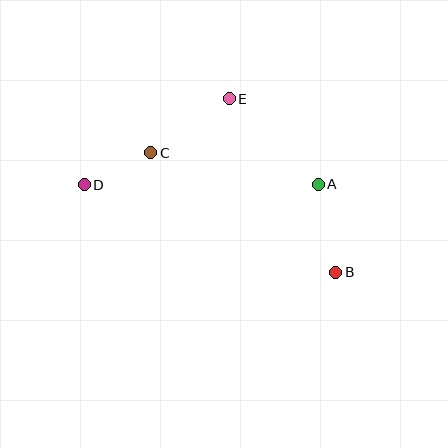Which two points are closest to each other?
Points C and D are closest to each other.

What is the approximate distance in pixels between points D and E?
The distance between D and E is approximately 169 pixels.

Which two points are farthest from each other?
Points B and D are farthest from each other.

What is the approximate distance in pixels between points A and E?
The distance between A and E is approximately 123 pixels.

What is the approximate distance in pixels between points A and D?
The distance between A and D is approximately 234 pixels.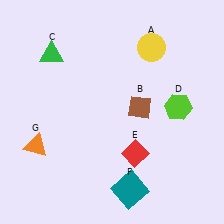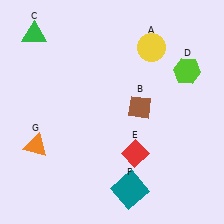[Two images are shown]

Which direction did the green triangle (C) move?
The green triangle (C) moved up.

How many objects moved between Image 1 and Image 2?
2 objects moved between the two images.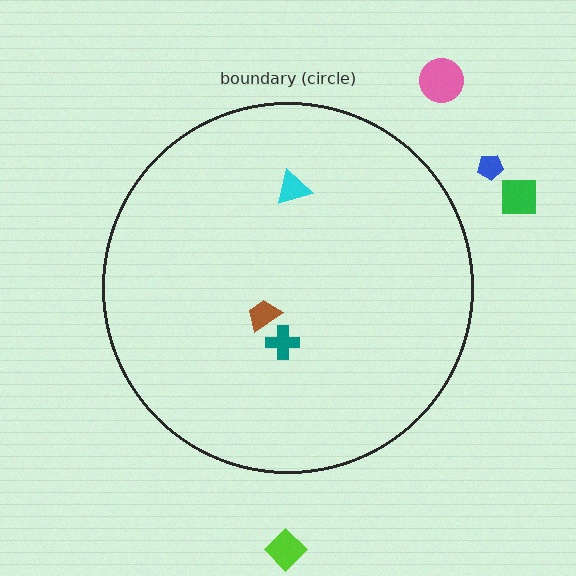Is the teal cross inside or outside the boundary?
Inside.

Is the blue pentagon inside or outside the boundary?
Outside.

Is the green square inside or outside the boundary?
Outside.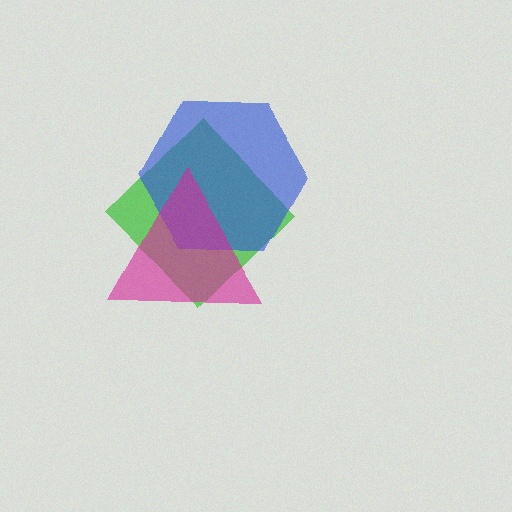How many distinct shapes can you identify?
There are 3 distinct shapes: a green diamond, a blue hexagon, a magenta triangle.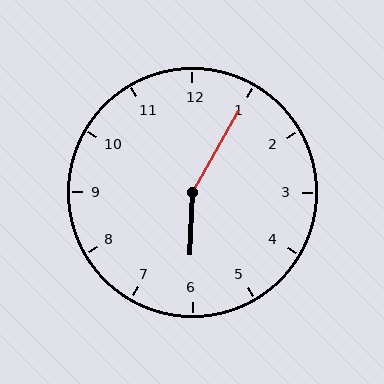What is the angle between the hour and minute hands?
Approximately 152 degrees.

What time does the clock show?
6:05.